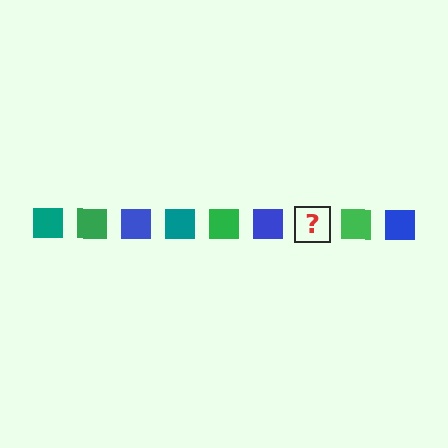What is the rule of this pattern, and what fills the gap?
The rule is that the pattern cycles through teal, green, blue squares. The gap should be filled with a teal square.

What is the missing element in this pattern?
The missing element is a teal square.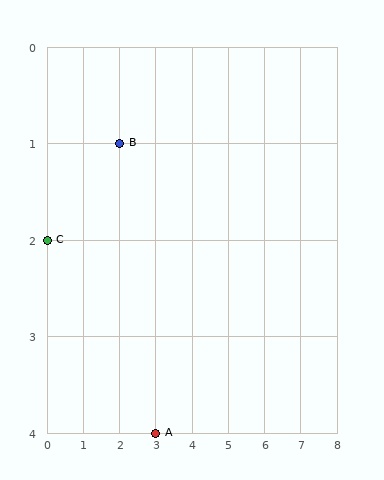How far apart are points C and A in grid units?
Points C and A are 3 columns and 2 rows apart (about 3.6 grid units diagonally).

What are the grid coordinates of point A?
Point A is at grid coordinates (3, 4).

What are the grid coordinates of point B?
Point B is at grid coordinates (2, 1).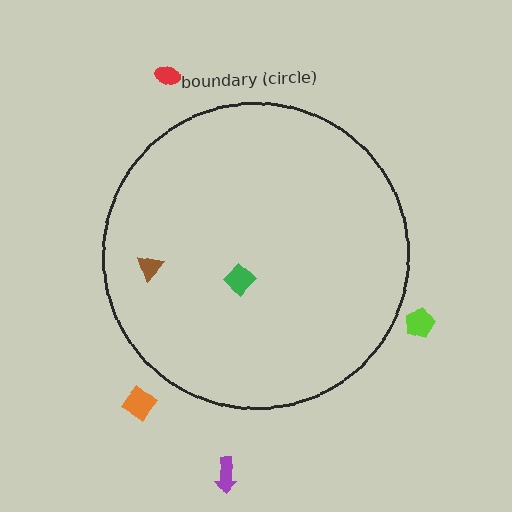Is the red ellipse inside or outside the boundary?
Outside.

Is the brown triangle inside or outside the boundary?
Inside.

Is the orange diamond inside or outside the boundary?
Outside.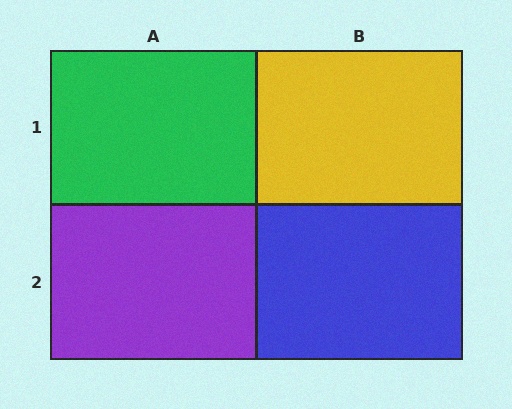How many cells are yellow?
1 cell is yellow.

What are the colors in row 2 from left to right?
Purple, blue.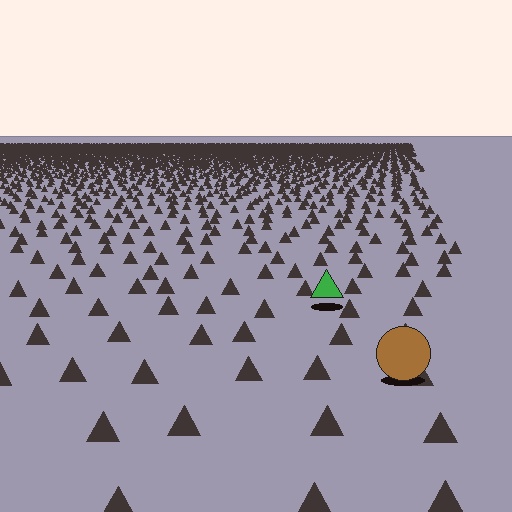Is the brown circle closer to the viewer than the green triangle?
Yes. The brown circle is closer — you can tell from the texture gradient: the ground texture is coarser near it.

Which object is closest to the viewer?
The brown circle is closest. The texture marks near it are larger and more spread out.